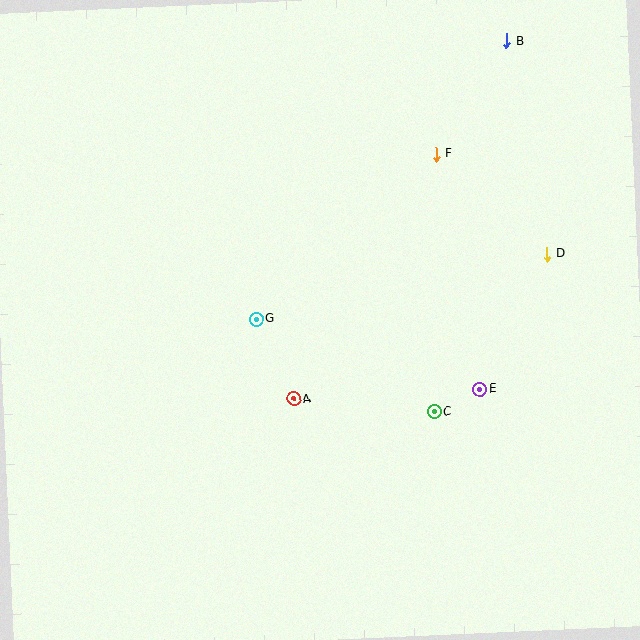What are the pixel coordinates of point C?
Point C is at (434, 412).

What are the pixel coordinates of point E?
Point E is at (480, 389).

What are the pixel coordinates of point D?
Point D is at (547, 254).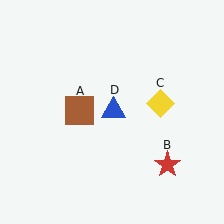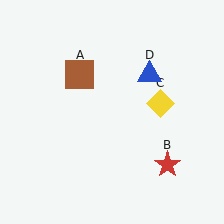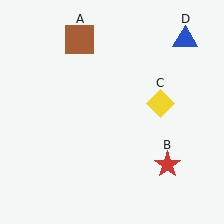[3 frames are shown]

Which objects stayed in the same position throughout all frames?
Red star (object B) and yellow diamond (object C) remained stationary.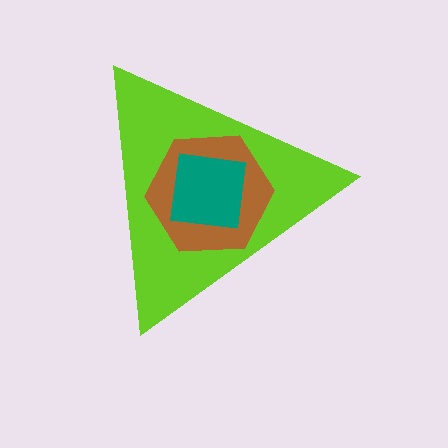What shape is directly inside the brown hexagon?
The teal square.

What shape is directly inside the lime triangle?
The brown hexagon.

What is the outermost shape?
The lime triangle.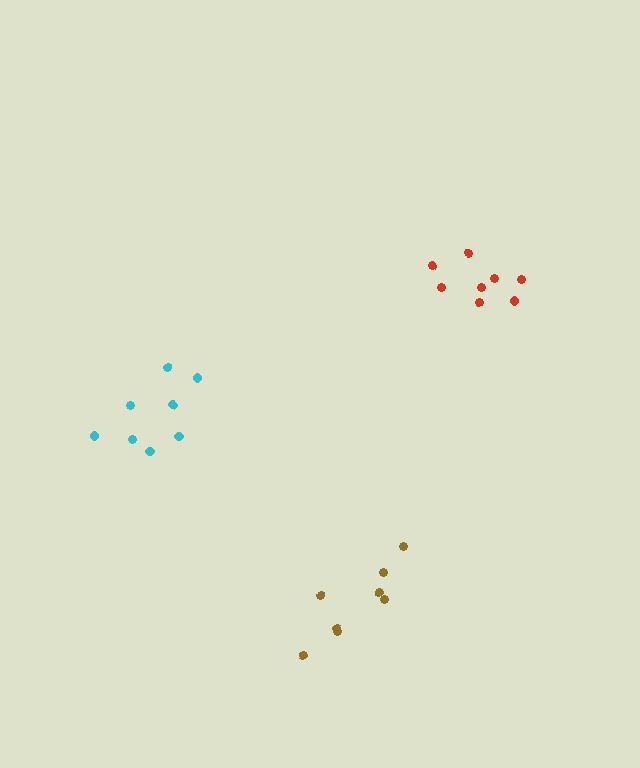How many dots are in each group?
Group 1: 8 dots, Group 2: 8 dots, Group 3: 8 dots (24 total).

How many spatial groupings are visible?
There are 3 spatial groupings.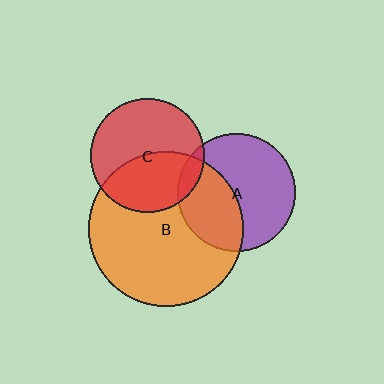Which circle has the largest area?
Circle B (orange).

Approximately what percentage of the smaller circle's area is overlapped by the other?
Approximately 45%.